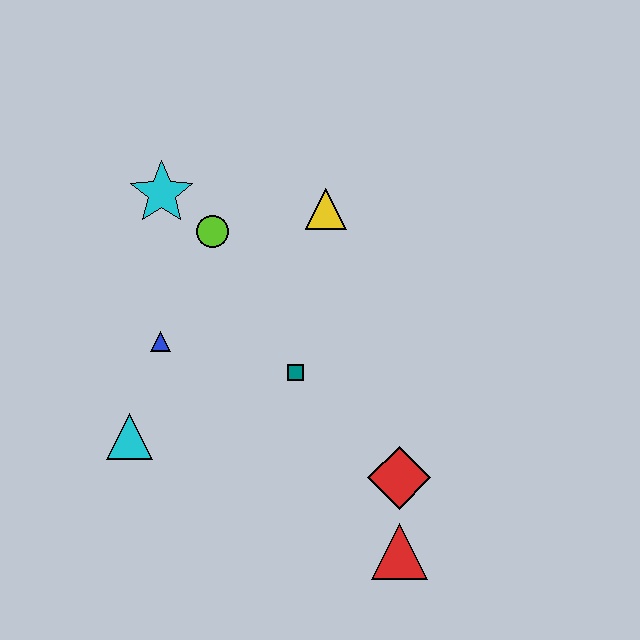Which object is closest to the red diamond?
The red triangle is closest to the red diamond.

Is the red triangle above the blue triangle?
No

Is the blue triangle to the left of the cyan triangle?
No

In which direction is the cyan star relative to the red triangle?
The cyan star is above the red triangle.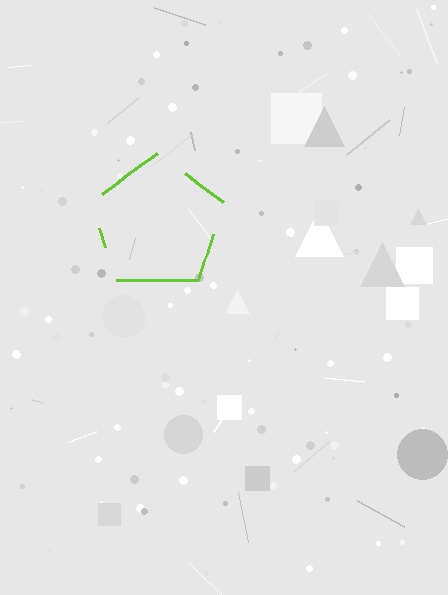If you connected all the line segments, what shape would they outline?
They would outline a pentagon.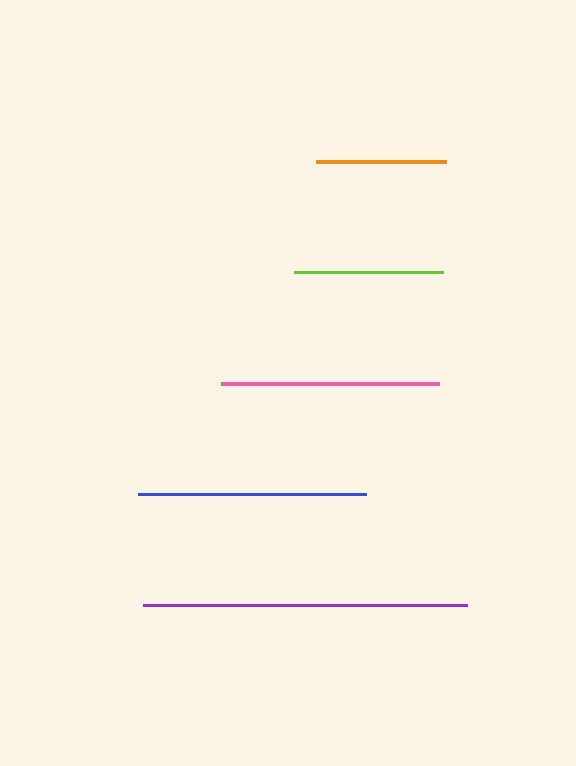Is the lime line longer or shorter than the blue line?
The blue line is longer than the lime line.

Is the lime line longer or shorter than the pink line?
The pink line is longer than the lime line.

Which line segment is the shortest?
The orange line is the shortest at approximately 130 pixels.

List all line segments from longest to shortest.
From longest to shortest: purple, blue, pink, lime, orange.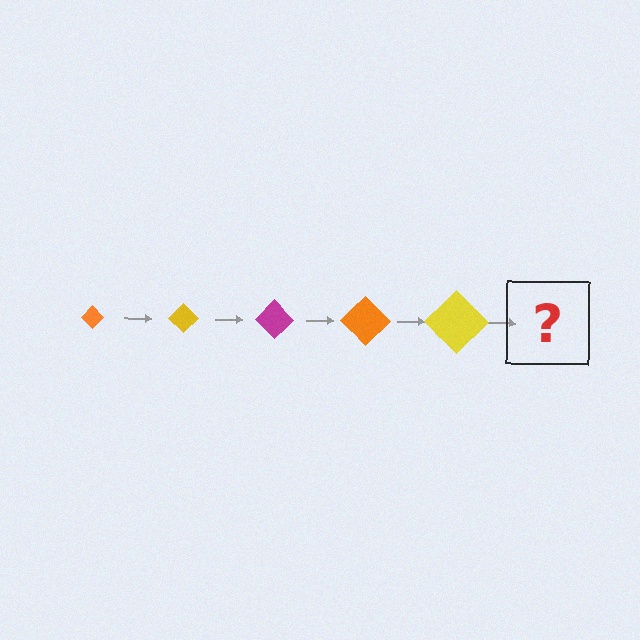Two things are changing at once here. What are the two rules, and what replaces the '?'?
The two rules are that the diamond grows larger each step and the color cycles through orange, yellow, and magenta. The '?' should be a magenta diamond, larger than the previous one.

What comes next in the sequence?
The next element should be a magenta diamond, larger than the previous one.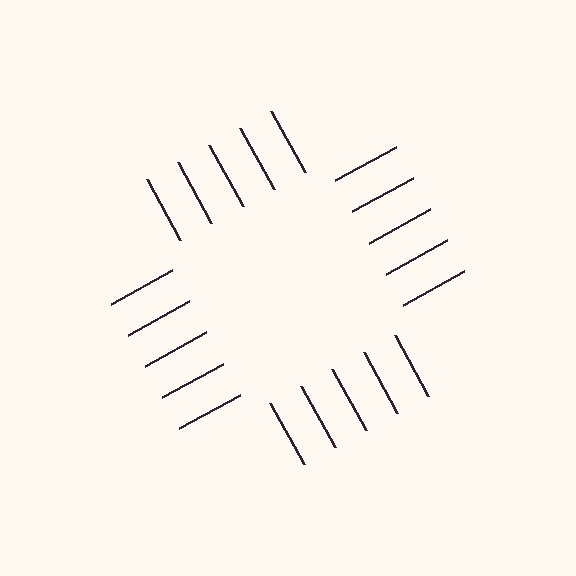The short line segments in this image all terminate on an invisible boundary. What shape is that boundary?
An illusory square — the line segments terminate on its edges but no continuous stroke is drawn.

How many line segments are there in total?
20 — 5 along each of the 4 edges.